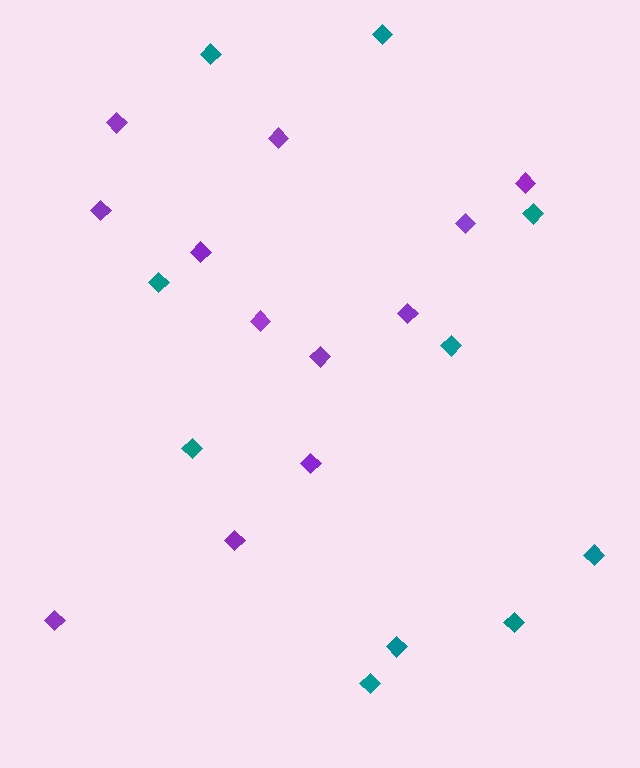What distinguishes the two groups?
There are 2 groups: one group of teal diamonds (10) and one group of purple diamonds (12).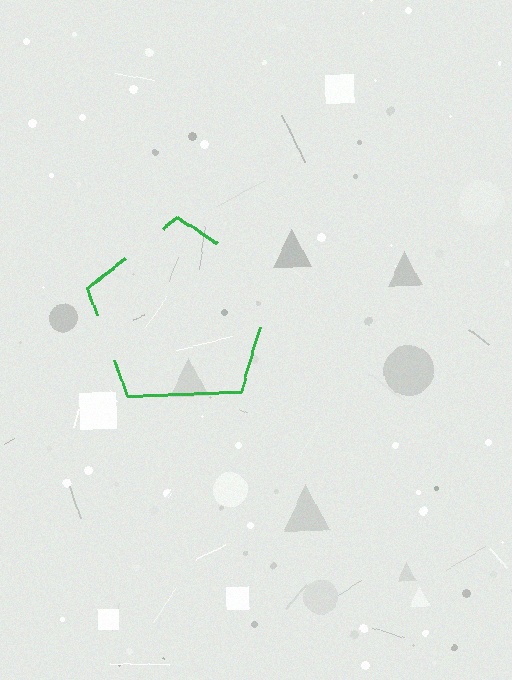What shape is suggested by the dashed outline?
The dashed outline suggests a pentagon.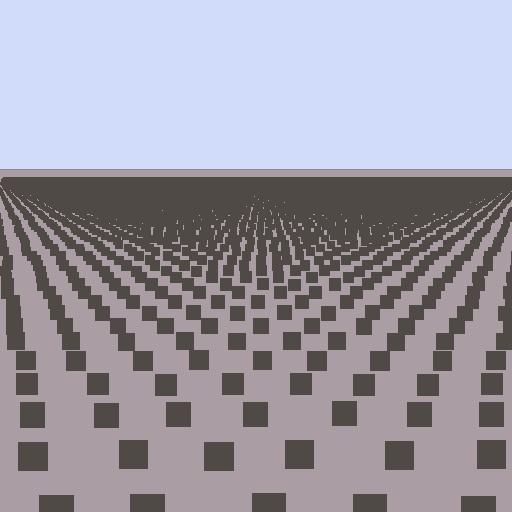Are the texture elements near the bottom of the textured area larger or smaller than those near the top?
Larger. Near the bottom, elements are closer to the viewer and appear at a bigger on-screen size.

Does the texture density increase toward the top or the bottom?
Density increases toward the top.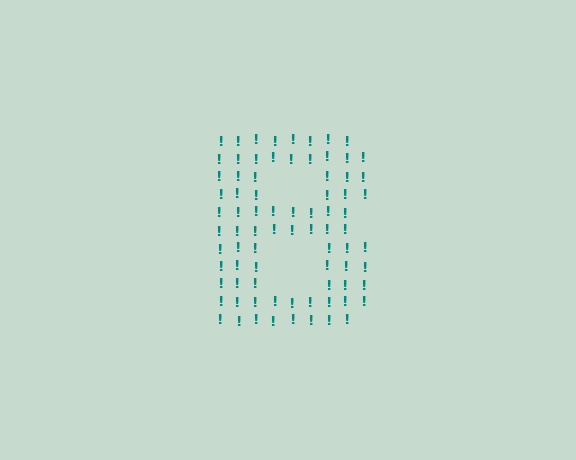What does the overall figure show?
The overall figure shows the letter B.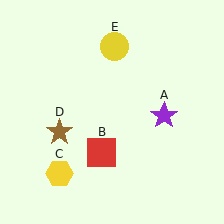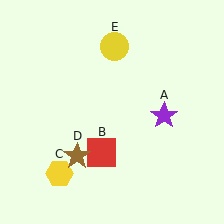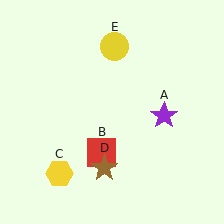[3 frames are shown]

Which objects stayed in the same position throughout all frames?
Purple star (object A) and red square (object B) and yellow hexagon (object C) and yellow circle (object E) remained stationary.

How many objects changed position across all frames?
1 object changed position: brown star (object D).